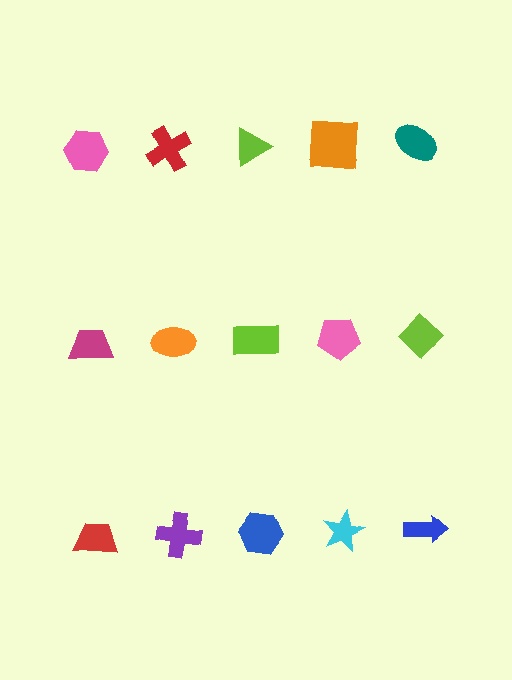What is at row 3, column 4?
A cyan star.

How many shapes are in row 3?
5 shapes.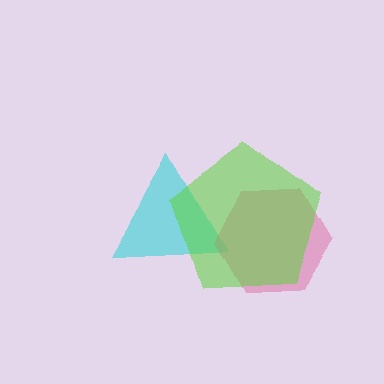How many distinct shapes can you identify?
There are 3 distinct shapes: a cyan triangle, a pink hexagon, a lime pentagon.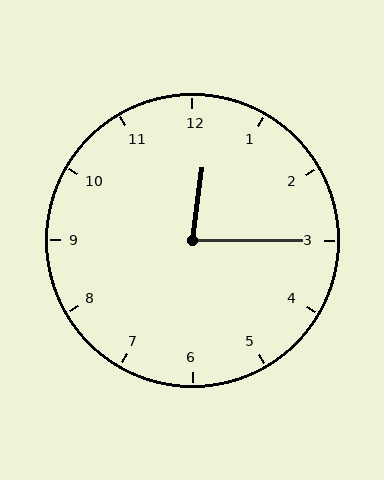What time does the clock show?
12:15.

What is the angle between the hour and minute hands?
Approximately 82 degrees.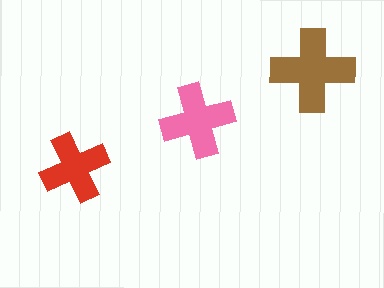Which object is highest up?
The brown cross is topmost.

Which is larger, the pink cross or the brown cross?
The brown one.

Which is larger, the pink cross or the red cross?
The pink one.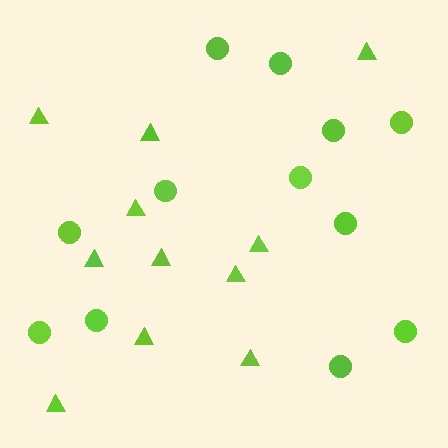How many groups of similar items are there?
There are 2 groups: one group of circles (12) and one group of triangles (11).